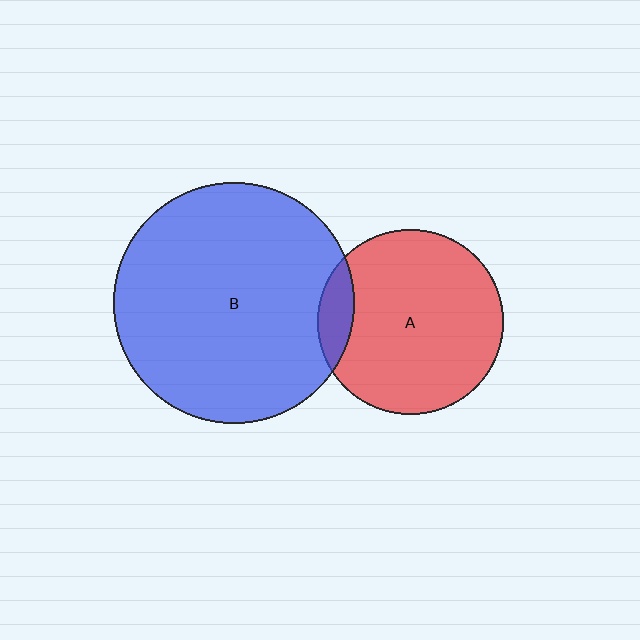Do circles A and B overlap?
Yes.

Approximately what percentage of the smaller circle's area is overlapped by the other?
Approximately 10%.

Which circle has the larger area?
Circle B (blue).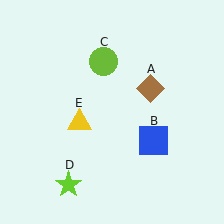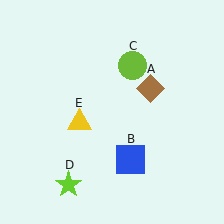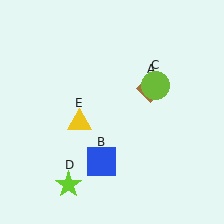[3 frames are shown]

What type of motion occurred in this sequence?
The blue square (object B), lime circle (object C) rotated clockwise around the center of the scene.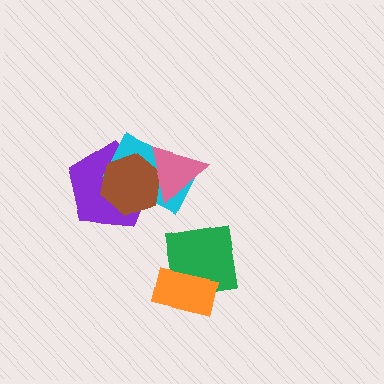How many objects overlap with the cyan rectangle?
3 objects overlap with the cyan rectangle.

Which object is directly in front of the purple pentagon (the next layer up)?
The cyan rectangle is directly in front of the purple pentagon.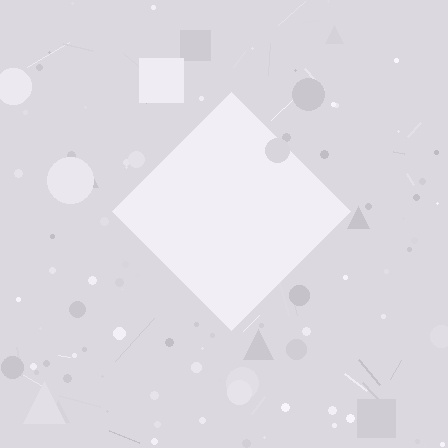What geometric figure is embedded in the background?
A diamond is embedded in the background.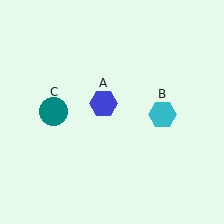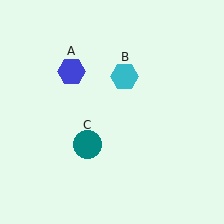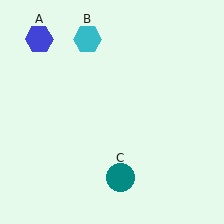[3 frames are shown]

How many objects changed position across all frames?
3 objects changed position: blue hexagon (object A), cyan hexagon (object B), teal circle (object C).